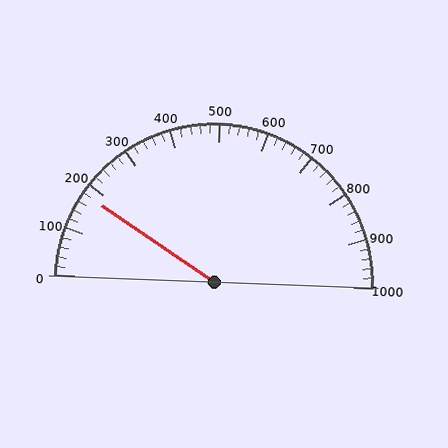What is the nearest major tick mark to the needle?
The nearest major tick mark is 200.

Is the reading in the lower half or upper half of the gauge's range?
The reading is in the lower half of the range (0 to 1000).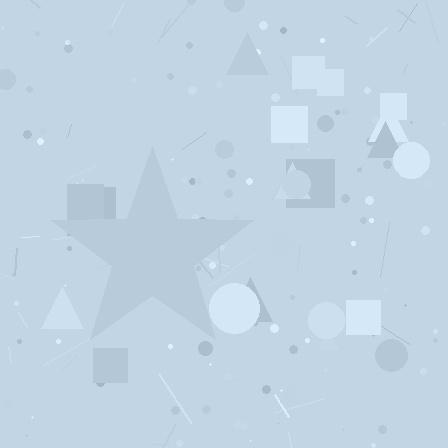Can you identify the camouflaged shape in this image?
The camouflaged shape is a star.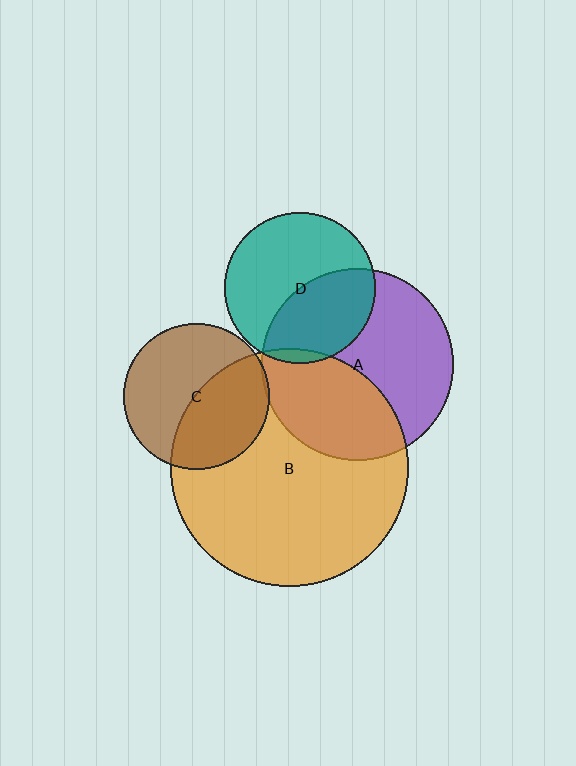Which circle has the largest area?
Circle B (orange).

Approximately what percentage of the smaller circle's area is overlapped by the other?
Approximately 40%.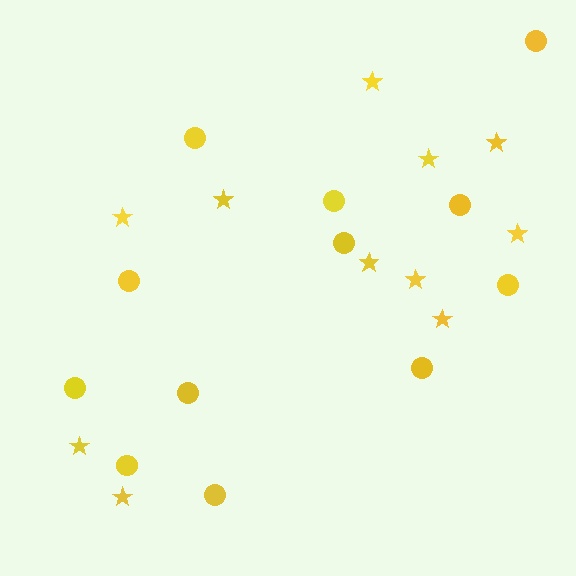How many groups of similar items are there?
There are 2 groups: one group of circles (12) and one group of stars (11).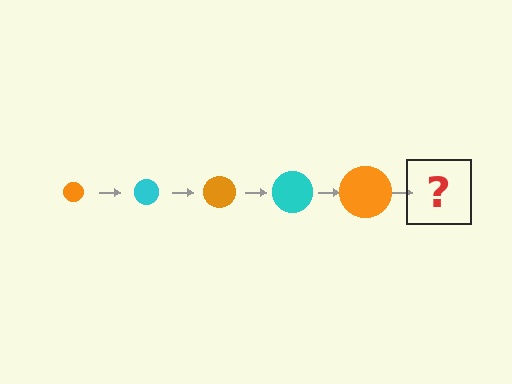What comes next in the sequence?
The next element should be a cyan circle, larger than the previous one.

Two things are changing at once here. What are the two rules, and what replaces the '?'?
The two rules are that the circle grows larger each step and the color cycles through orange and cyan. The '?' should be a cyan circle, larger than the previous one.